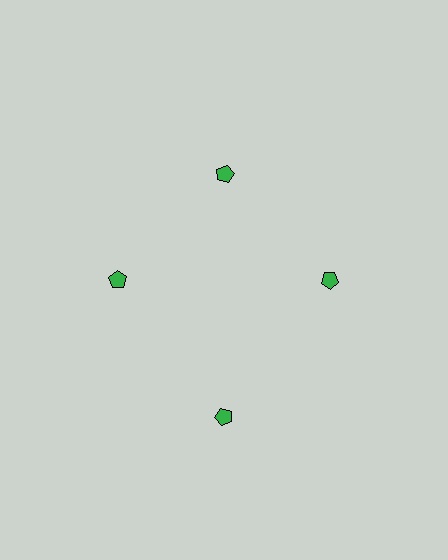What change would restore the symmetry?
The symmetry would be restored by moving it inward, back onto the ring so that all 4 pentagons sit at equal angles and equal distance from the center.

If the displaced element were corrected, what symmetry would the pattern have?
It would have 4-fold rotational symmetry — the pattern would map onto itself every 90 degrees.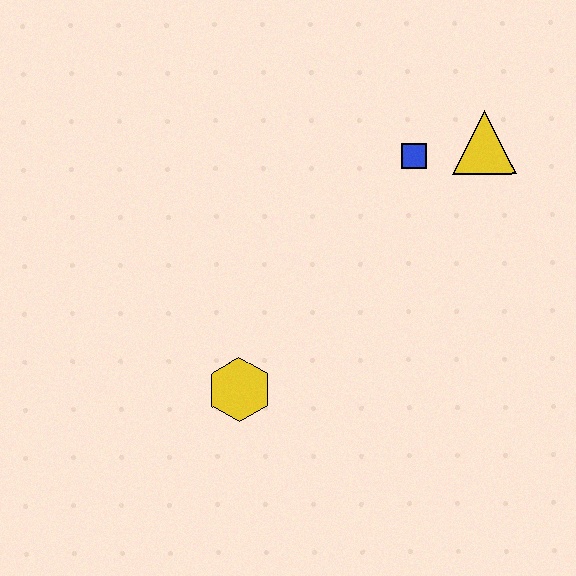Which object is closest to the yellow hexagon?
The blue square is closest to the yellow hexagon.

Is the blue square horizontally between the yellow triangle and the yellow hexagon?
Yes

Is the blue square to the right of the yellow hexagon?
Yes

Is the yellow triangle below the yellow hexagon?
No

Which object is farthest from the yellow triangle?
The yellow hexagon is farthest from the yellow triangle.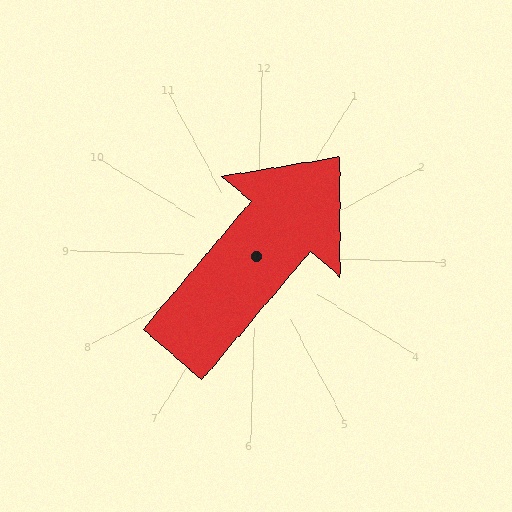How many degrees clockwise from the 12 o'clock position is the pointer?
Approximately 39 degrees.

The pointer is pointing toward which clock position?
Roughly 1 o'clock.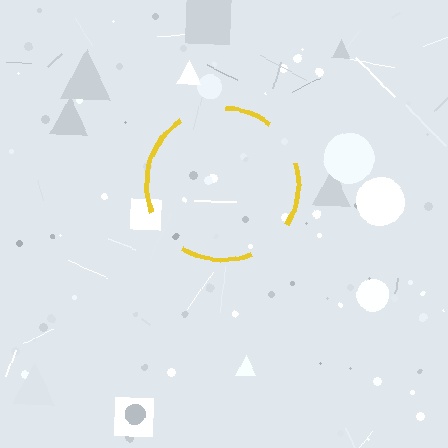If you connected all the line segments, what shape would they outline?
They would outline a circle.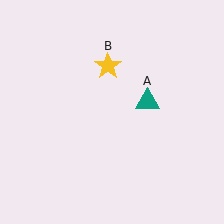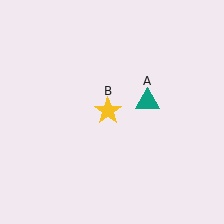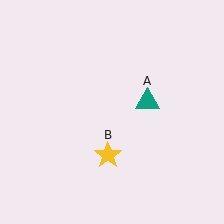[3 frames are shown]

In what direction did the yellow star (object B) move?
The yellow star (object B) moved down.